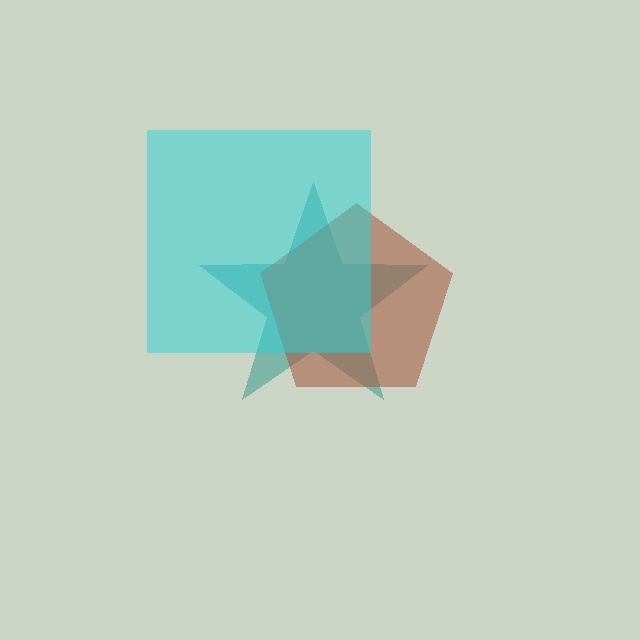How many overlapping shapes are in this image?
There are 3 overlapping shapes in the image.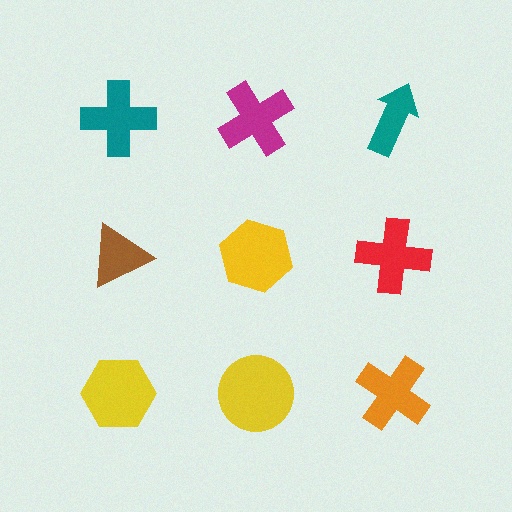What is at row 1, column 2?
A magenta cross.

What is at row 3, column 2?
A yellow circle.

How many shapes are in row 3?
3 shapes.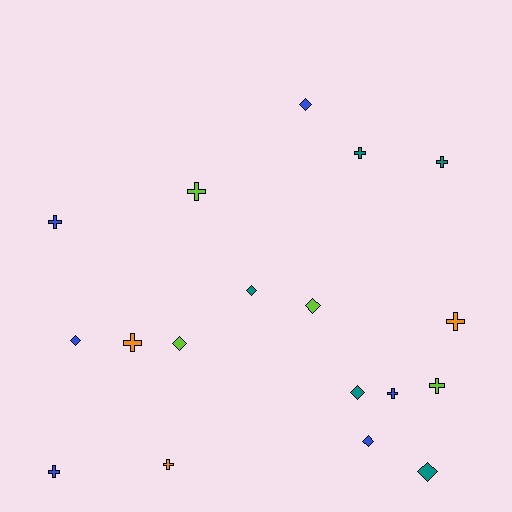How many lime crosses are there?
There are 2 lime crosses.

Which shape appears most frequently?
Cross, with 10 objects.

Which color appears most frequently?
Blue, with 6 objects.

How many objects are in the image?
There are 18 objects.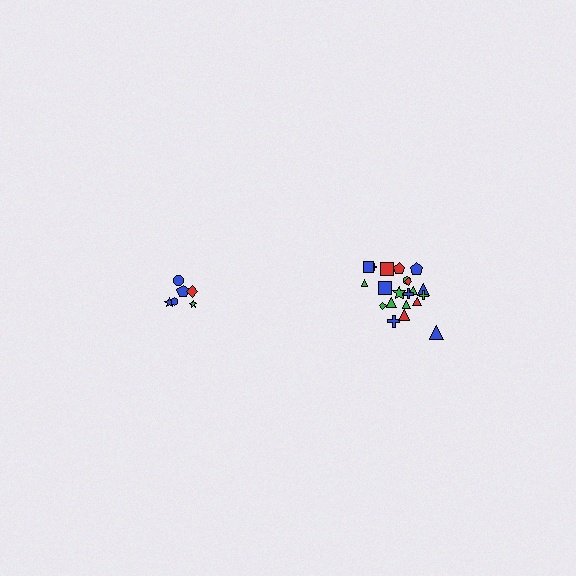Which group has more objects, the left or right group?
The right group.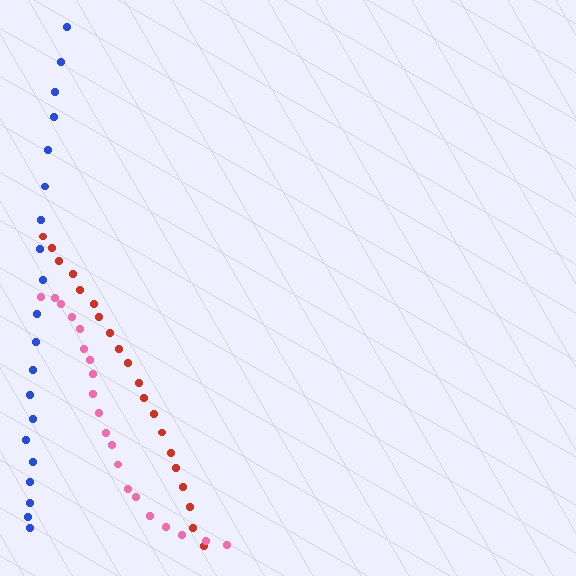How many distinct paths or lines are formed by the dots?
There are 3 distinct paths.